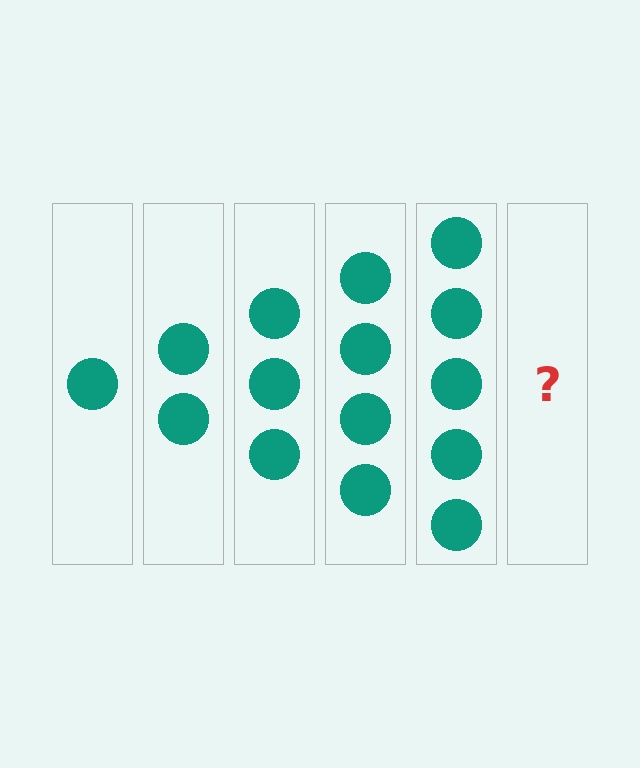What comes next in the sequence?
The next element should be 6 circles.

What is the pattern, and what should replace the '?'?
The pattern is that each step adds one more circle. The '?' should be 6 circles.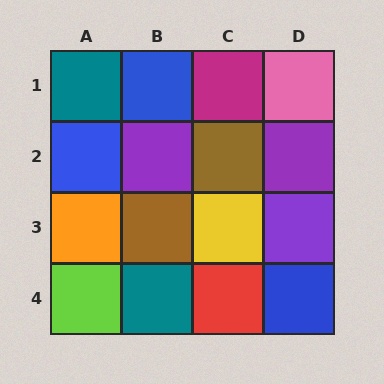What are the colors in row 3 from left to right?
Orange, brown, yellow, purple.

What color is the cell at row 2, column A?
Blue.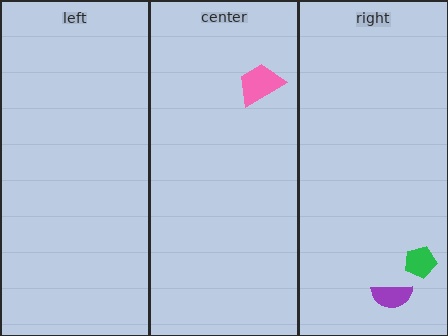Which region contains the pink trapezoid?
The center region.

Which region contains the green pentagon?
The right region.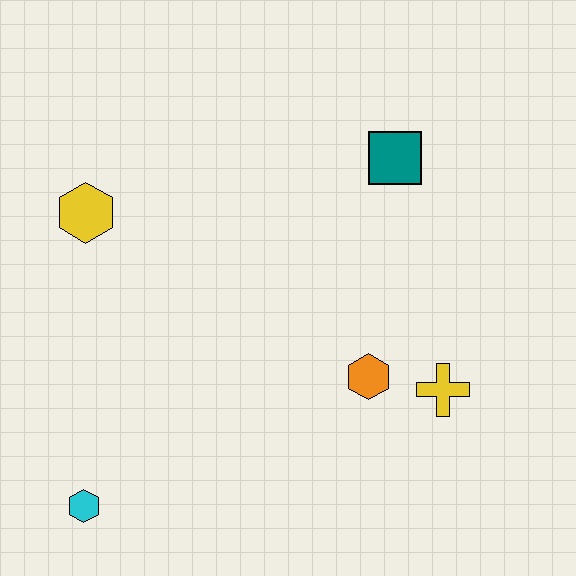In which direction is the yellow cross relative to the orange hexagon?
The yellow cross is to the right of the orange hexagon.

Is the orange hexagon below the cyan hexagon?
No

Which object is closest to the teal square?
The orange hexagon is closest to the teal square.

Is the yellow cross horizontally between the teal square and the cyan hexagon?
No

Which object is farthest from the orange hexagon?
The yellow hexagon is farthest from the orange hexagon.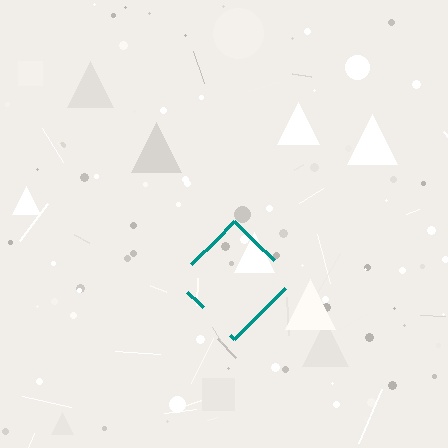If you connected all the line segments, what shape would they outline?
They would outline a diamond.